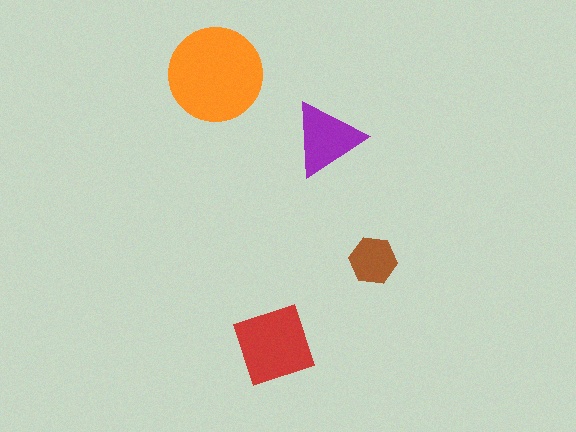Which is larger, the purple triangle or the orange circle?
The orange circle.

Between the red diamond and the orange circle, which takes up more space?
The orange circle.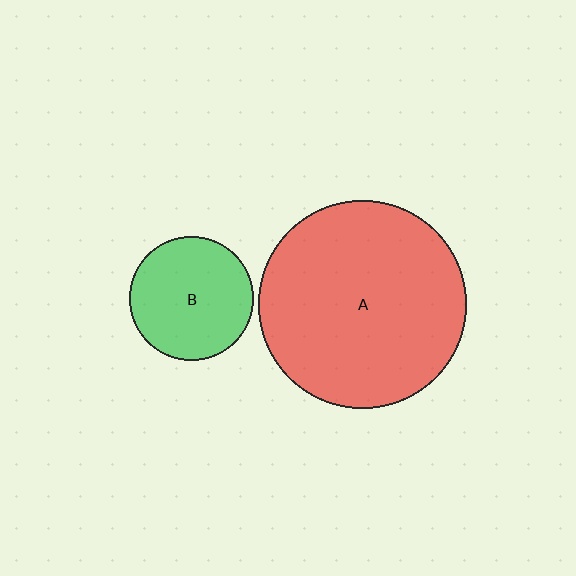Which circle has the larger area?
Circle A (red).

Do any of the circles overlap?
No, none of the circles overlap.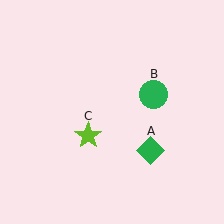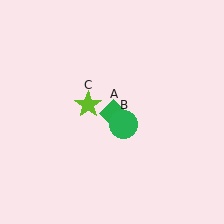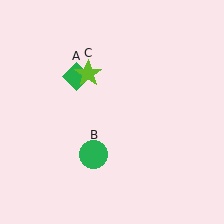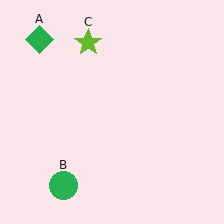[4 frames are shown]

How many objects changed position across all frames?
3 objects changed position: green diamond (object A), green circle (object B), lime star (object C).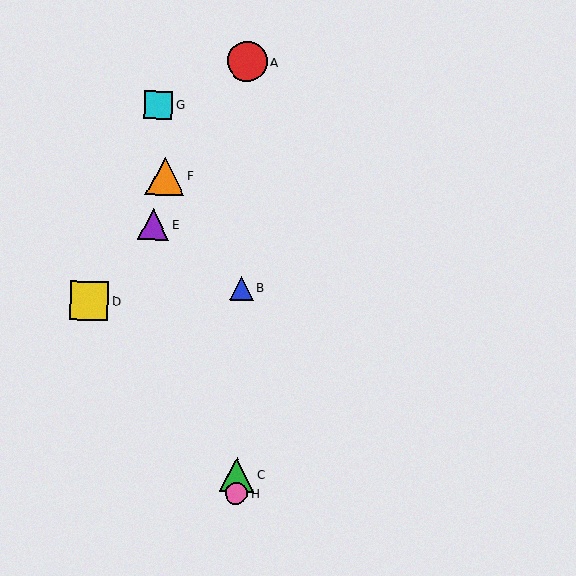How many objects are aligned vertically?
4 objects (A, B, C, H) are aligned vertically.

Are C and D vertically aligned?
No, C is at x≈237 and D is at x≈89.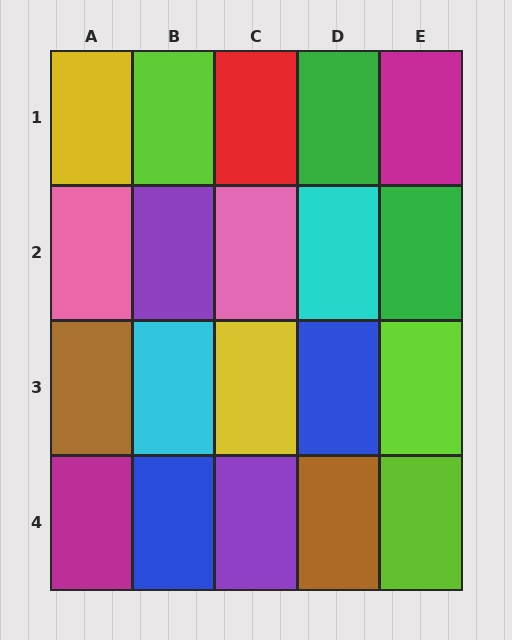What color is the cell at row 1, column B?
Lime.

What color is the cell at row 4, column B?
Blue.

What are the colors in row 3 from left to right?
Brown, cyan, yellow, blue, lime.